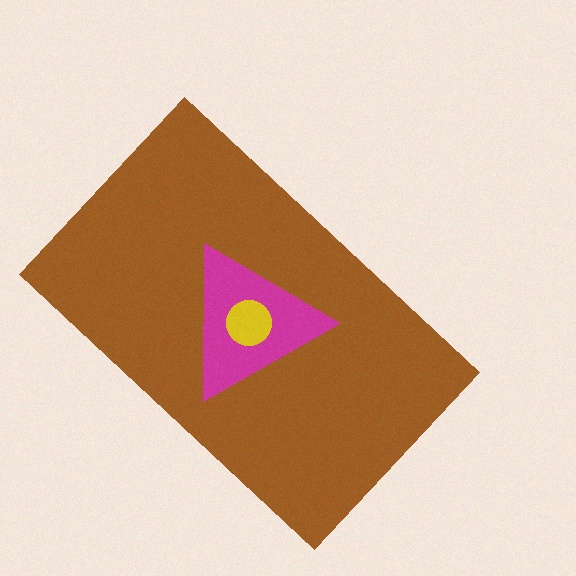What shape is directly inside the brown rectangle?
The magenta triangle.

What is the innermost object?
The yellow circle.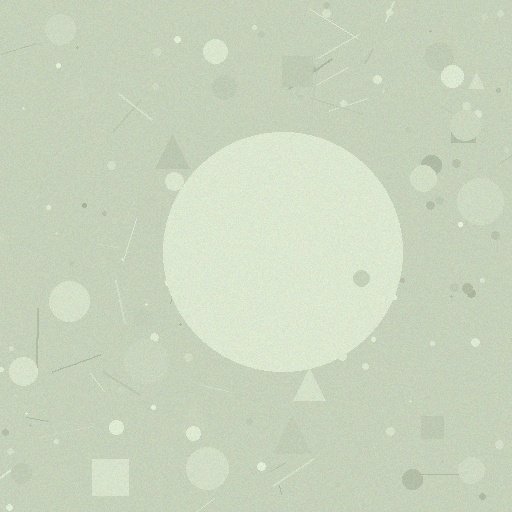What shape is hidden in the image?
A circle is hidden in the image.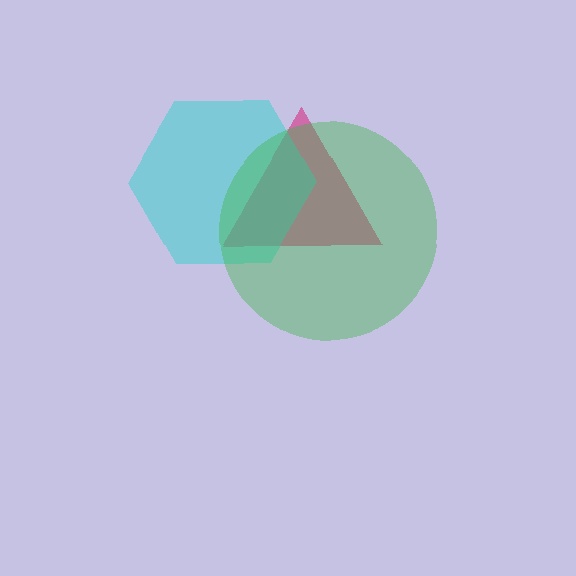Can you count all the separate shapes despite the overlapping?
Yes, there are 3 separate shapes.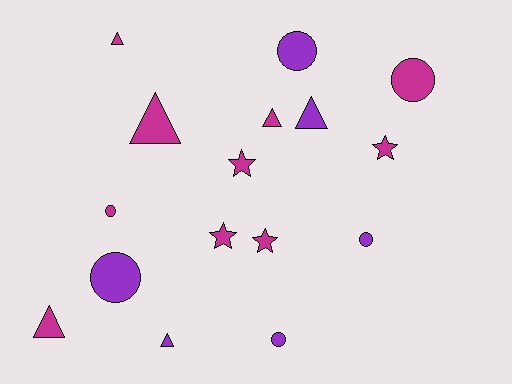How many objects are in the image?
There are 16 objects.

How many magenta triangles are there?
There are 4 magenta triangles.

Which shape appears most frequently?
Circle, with 6 objects.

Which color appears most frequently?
Magenta, with 10 objects.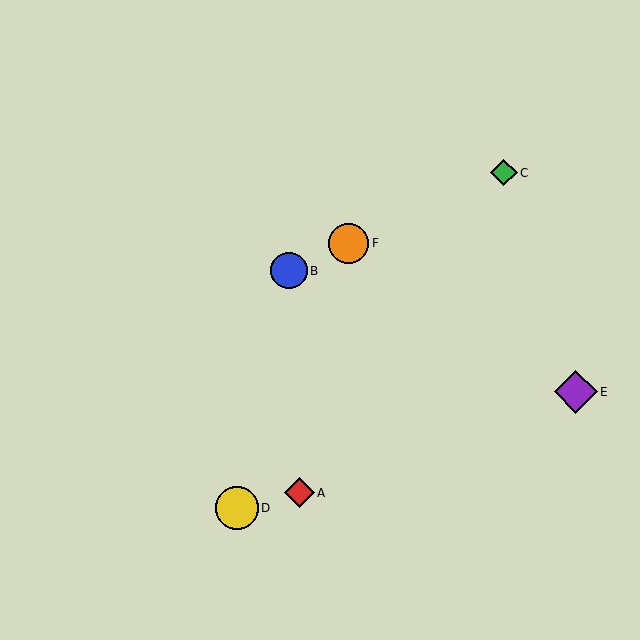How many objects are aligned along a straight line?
3 objects (B, C, F) are aligned along a straight line.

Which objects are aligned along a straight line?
Objects B, C, F are aligned along a straight line.